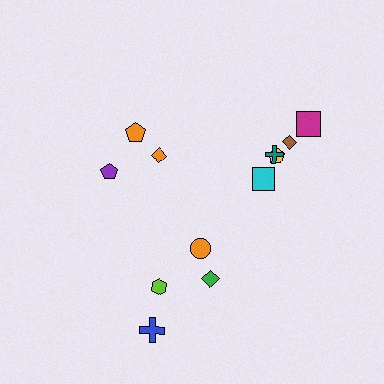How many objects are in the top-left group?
There are 3 objects.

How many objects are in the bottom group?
There are 4 objects.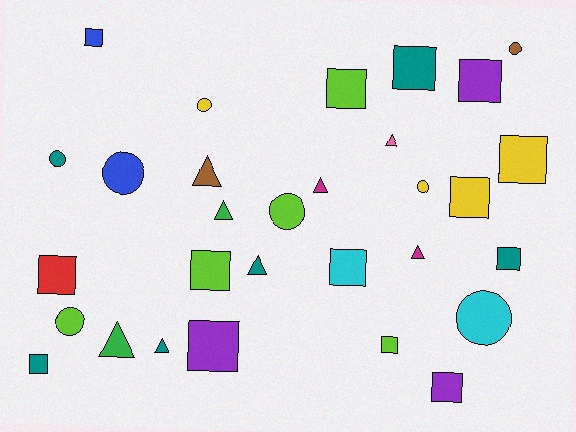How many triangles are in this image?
There are 8 triangles.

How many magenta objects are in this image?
There are 2 magenta objects.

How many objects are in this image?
There are 30 objects.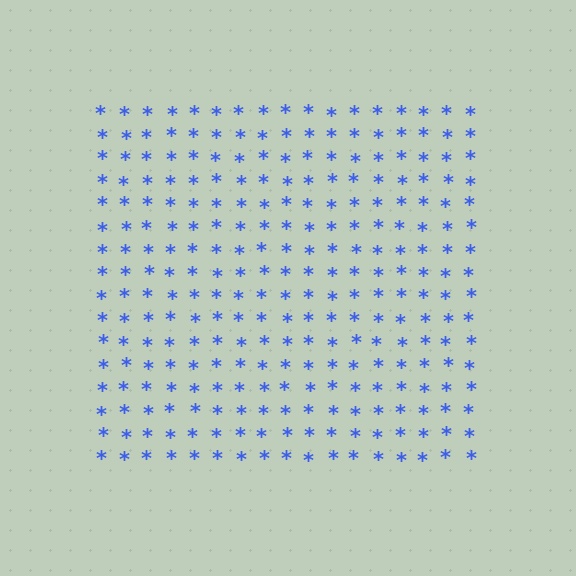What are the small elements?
The small elements are asterisks.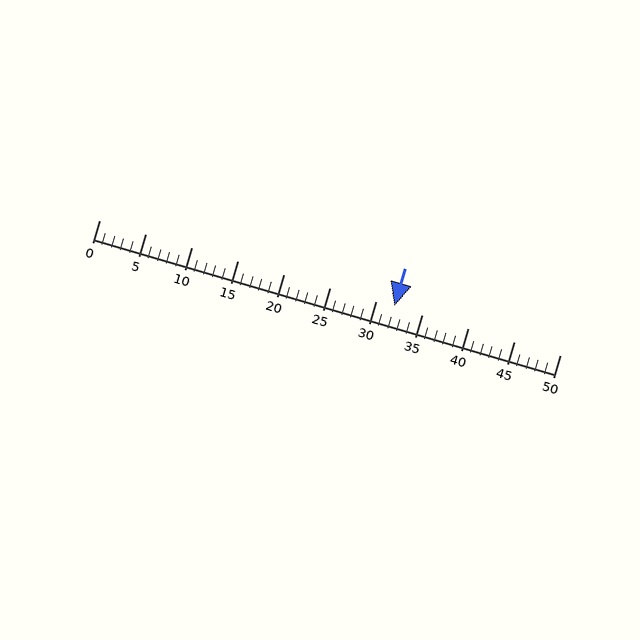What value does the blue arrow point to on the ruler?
The blue arrow points to approximately 32.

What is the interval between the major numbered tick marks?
The major tick marks are spaced 5 units apart.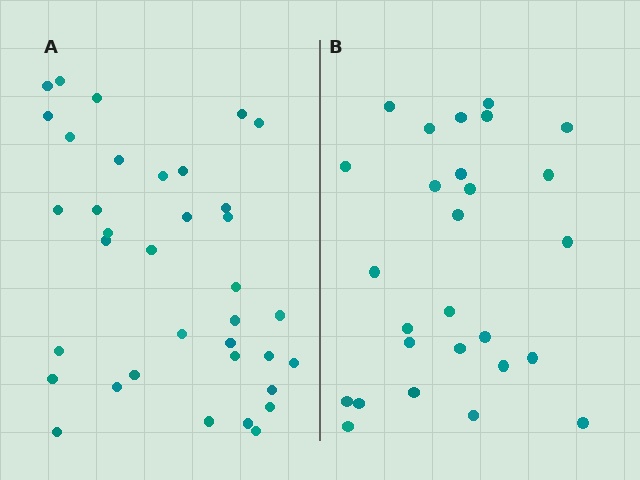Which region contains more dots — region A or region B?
Region A (the left region) has more dots.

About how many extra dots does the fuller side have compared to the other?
Region A has roughly 8 or so more dots than region B.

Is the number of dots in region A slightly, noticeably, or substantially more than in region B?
Region A has noticeably more, but not dramatically so. The ratio is roughly 1.3 to 1.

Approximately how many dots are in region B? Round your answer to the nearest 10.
About 30 dots. (The exact count is 27, which rounds to 30.)